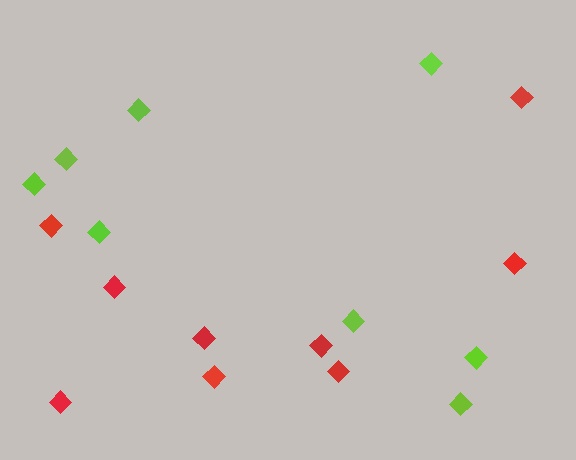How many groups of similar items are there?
There are 2 groups: one group of red diamonds (9) and one group of lime diamonds (8).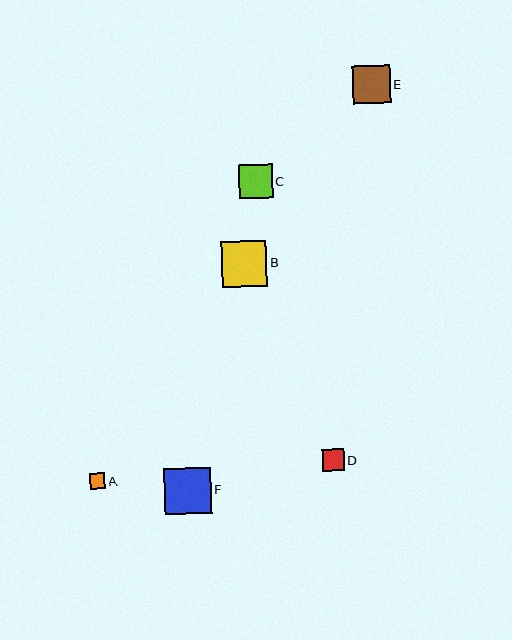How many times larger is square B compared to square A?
Square B is approximately 2.9 times the size of square A.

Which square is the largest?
Square F is the largest with a size of approximately 46 pixels.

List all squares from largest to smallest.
From largest to smallest: F, B, E, C, D, A.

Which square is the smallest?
Square A is the smallest with a size of approximately 15 pixels.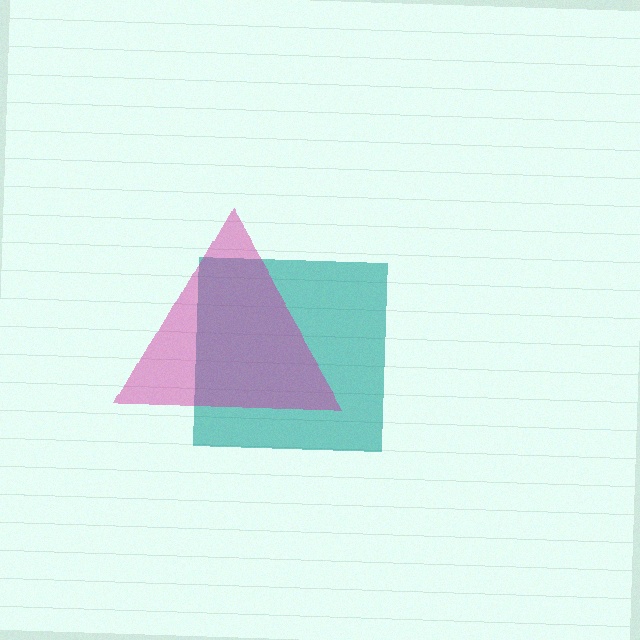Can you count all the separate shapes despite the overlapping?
Yes, there are 2 separate shapes.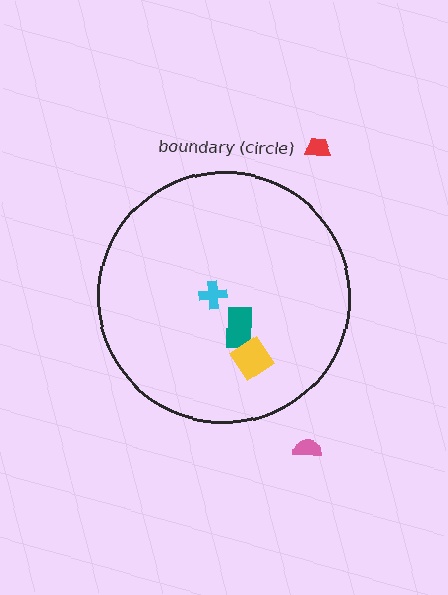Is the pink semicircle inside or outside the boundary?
Outside.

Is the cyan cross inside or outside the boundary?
Inside.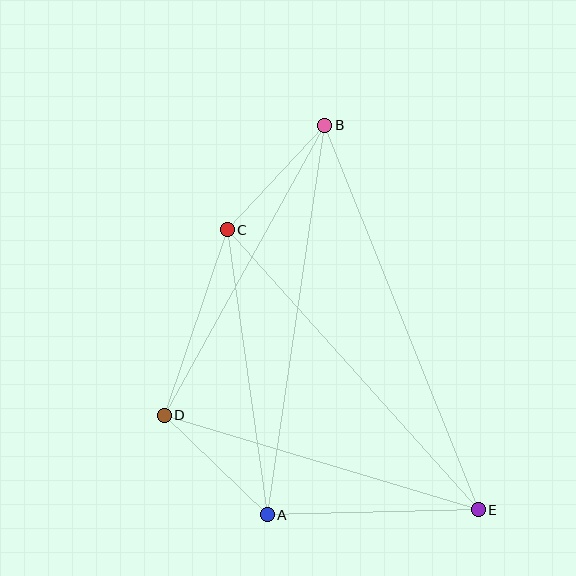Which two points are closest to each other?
Points B and C are closest to each other.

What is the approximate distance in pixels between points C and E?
The distance between C and E is approximately 376 pixels.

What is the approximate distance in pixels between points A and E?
The distance between A and E is approximately 211 pixels.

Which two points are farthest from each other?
Points B and E are farthest from each other.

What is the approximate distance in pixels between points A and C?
The distance between A and C is approximately 288 pixels.